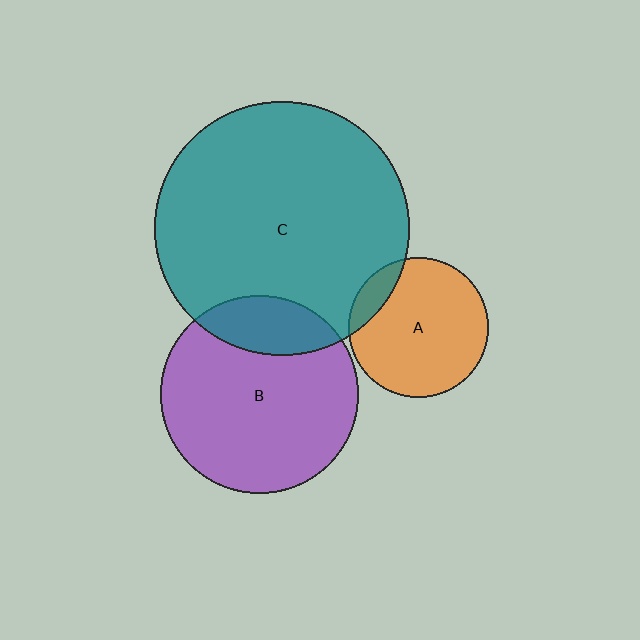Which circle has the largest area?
Circle C (teal).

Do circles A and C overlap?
Yes.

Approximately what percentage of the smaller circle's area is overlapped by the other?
Approximately 10%.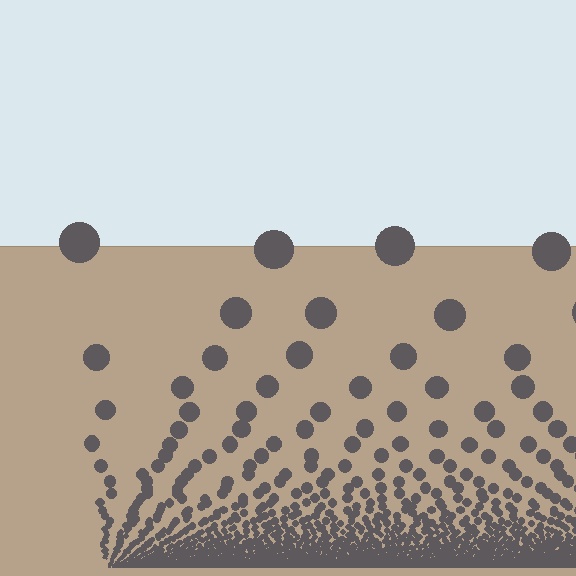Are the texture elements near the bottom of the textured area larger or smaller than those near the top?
Smaller. The gradient is inverted — elements near the bottom are smaller and denser.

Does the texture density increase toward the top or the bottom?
Density increases toward the bottom.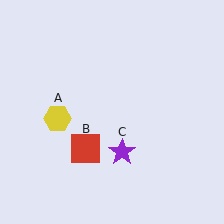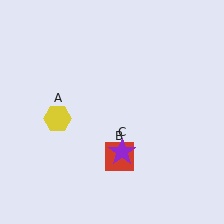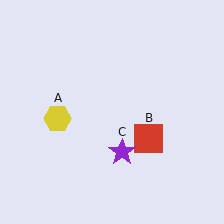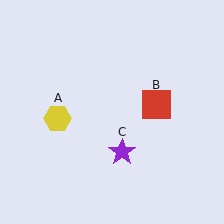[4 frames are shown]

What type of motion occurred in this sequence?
The red square (object B) rotated counterclockwise around the center of the scene.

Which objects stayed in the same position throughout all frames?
Yellow hexagon (object A) and purple star (object C) remained stationary.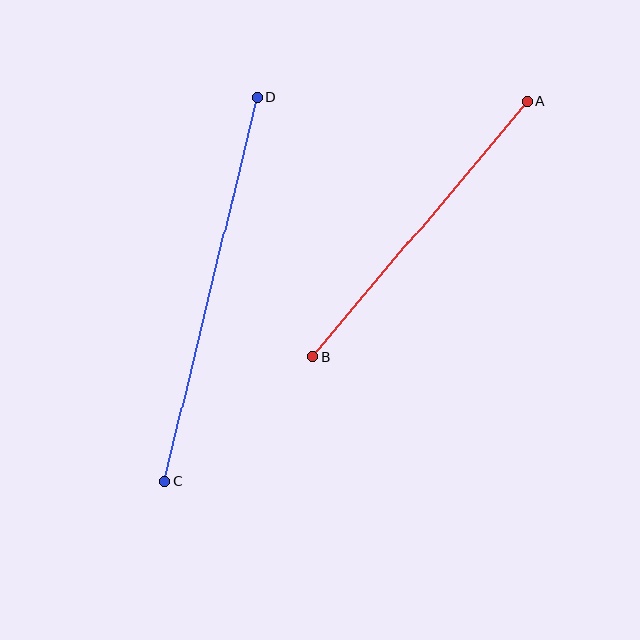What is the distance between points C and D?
The distance is approximately 396 pixels.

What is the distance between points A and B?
The distance is approximately 334 pixels.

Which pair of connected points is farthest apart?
Points C and D are farthest apart.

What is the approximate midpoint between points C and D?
The midpoint is at approximately (211, 289) pixels.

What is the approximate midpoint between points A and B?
The midpoint is at approximately (420, 229) pixels.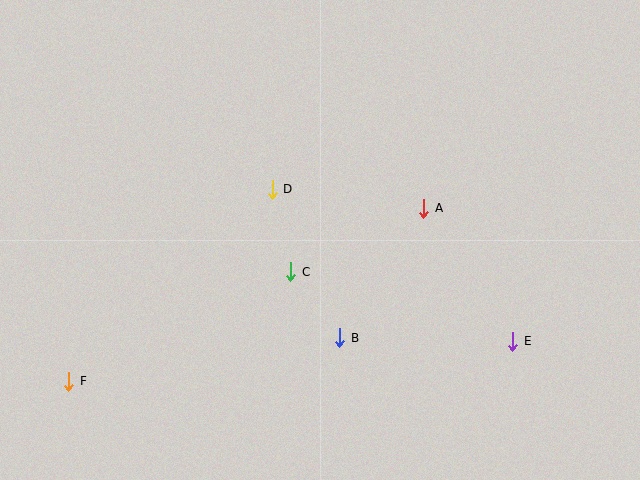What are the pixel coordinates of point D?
Point D is at (272, 189).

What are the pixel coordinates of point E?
Point E is at (513, 341).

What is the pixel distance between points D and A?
The distance between D and A is 153 pixels.